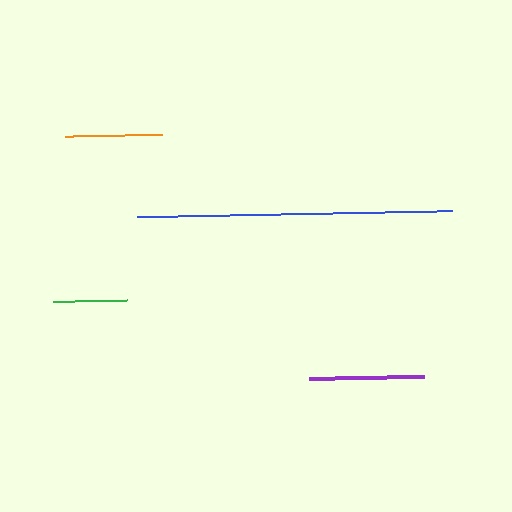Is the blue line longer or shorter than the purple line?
The blue line is longer than the purple line.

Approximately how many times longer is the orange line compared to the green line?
The orange line is approximately 1.3 times the length of the green line.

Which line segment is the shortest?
The green line is the shortest at approximately 74 pixels.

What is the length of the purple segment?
The purple segment is approximately 115 pixels long.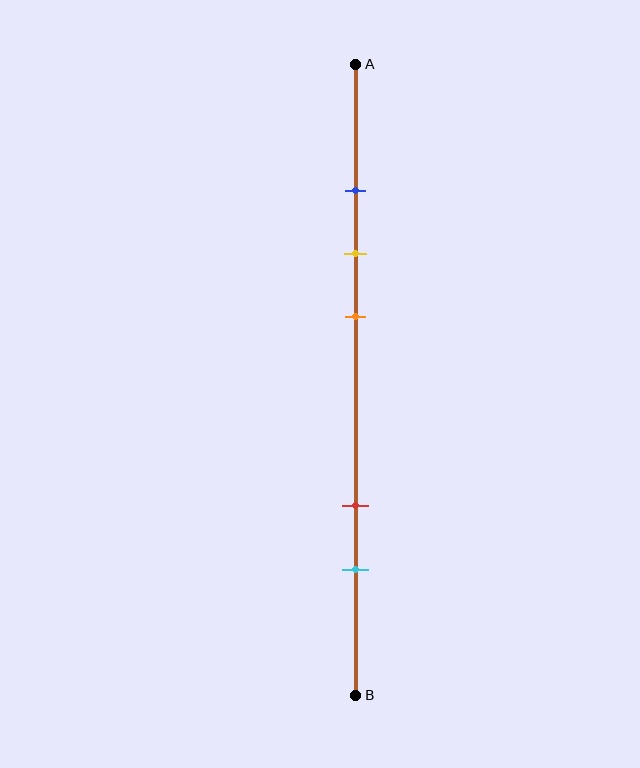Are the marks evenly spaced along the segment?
No, the marks are not evenly spaced.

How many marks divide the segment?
There are 5 marks dividing the segment.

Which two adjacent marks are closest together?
The blue and yellow marks are the closest adjacent pair.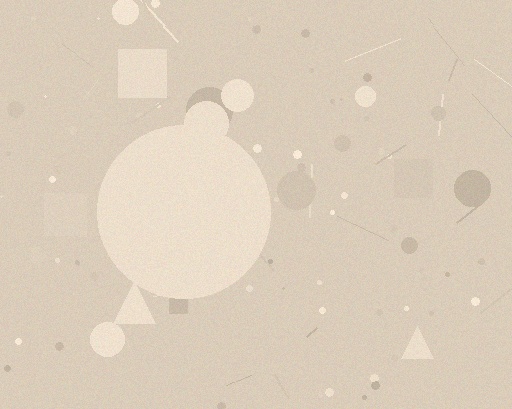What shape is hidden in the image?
A circle is hidden in the image.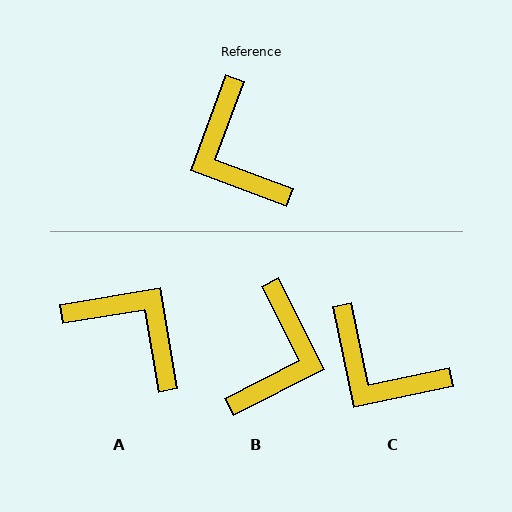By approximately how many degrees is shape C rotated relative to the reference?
Approximately 32 degrees counter-clockwise.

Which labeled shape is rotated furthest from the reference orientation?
A, about 150 degrees away.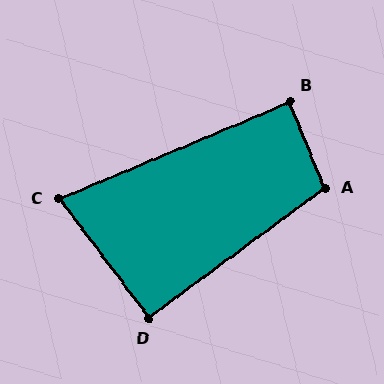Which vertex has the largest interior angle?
A, at approximately 104 degrees.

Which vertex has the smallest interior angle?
C, at approximately 76 degrees.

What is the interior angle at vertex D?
Approximately 90 degrees (approximately right).